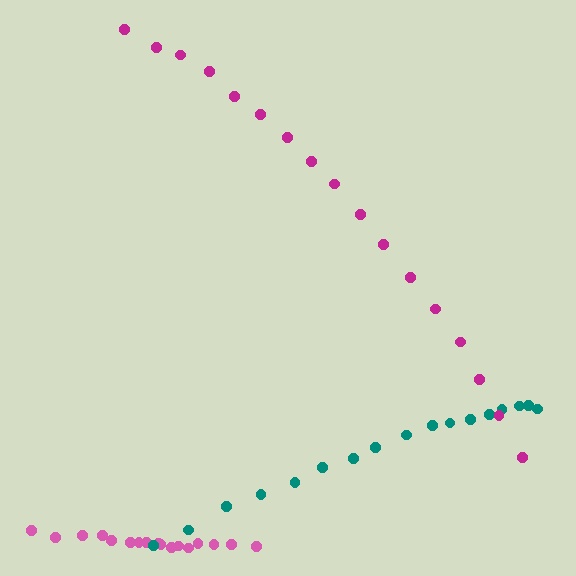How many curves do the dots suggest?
There are 3 distinct paths.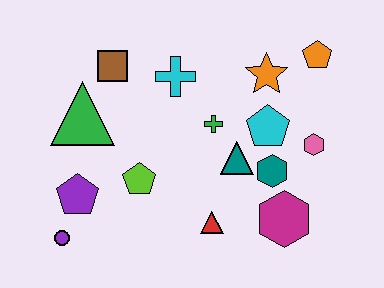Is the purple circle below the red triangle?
Yes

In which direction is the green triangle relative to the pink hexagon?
The green triangle is to the left of the pink hexagon.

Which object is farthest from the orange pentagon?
The purple circle is farthest from the orange pentagon.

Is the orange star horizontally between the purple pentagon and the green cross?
No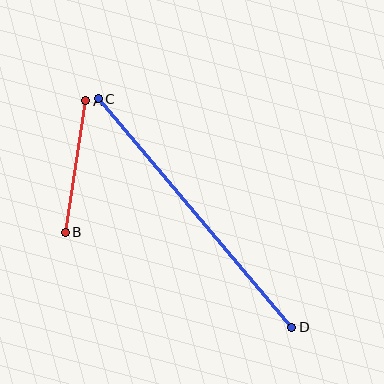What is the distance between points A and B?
The distance is approximately 133 pixels.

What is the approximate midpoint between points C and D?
The midpoint is at approximately (195, 213) pixels.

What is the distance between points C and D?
The distance is approximately 300 pixels.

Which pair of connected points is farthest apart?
Points C and D are farthest apart.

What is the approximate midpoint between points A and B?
The midpoint is at approximately (76, 166) pixels.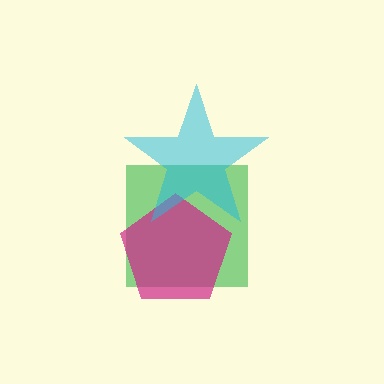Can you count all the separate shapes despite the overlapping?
Yes, there are 3 separate shapes.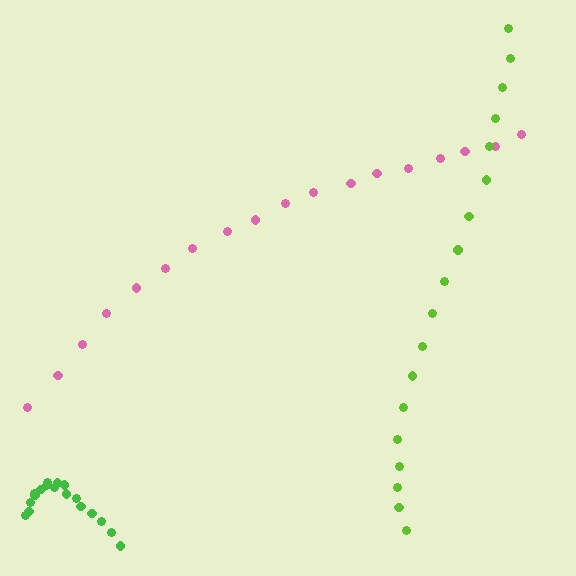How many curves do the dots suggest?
There are 3 distinct paths.